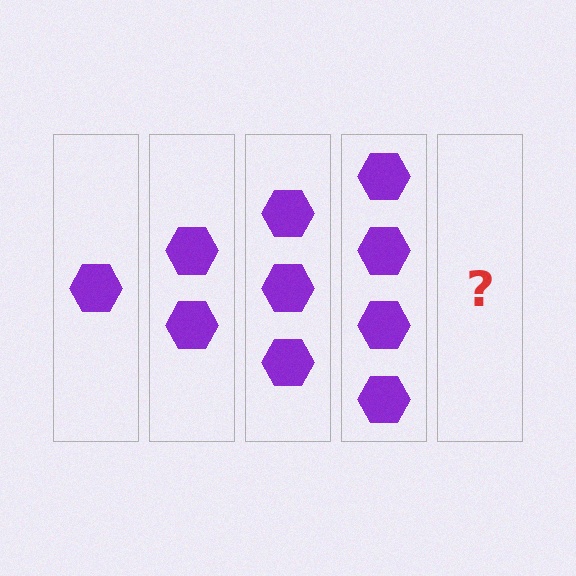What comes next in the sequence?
The next element should be 5 hexagons.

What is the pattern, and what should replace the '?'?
The pattern is that each step adds one more hexagon. The '?' should be 5 hexagons.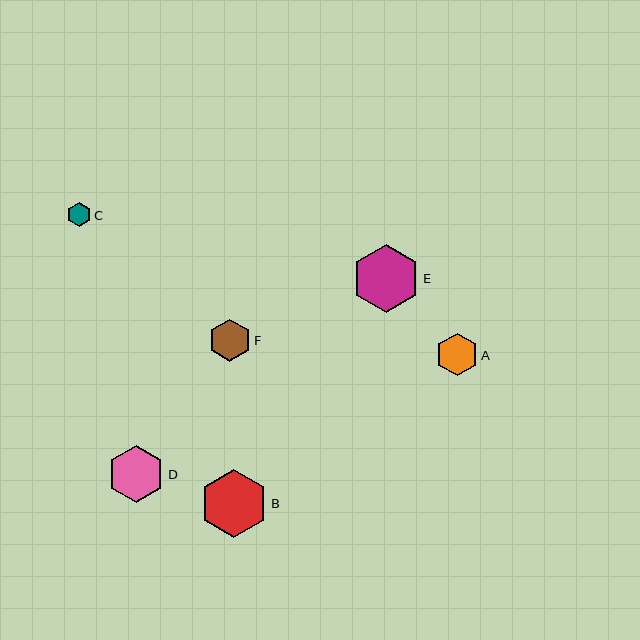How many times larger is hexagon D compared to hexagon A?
Hexagon D is approximately 1.3 times the size of hexagon A.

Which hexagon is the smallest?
Hexagon C is the smallest with a size of approximately 24 pixels.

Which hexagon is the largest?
Hexagon B is the largest with a size of approximately 68 pixels.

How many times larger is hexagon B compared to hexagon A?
Hexagon B is approximately 1.6 times the size of hexagon A.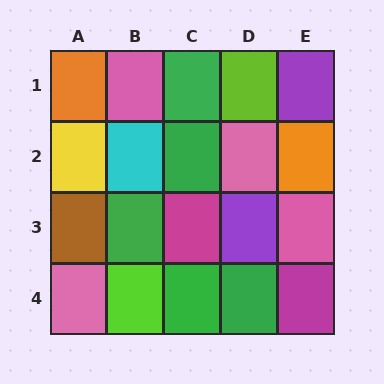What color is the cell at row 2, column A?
Yellow.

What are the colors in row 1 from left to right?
Orange, pink, green, lime, purple.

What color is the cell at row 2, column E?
Orange.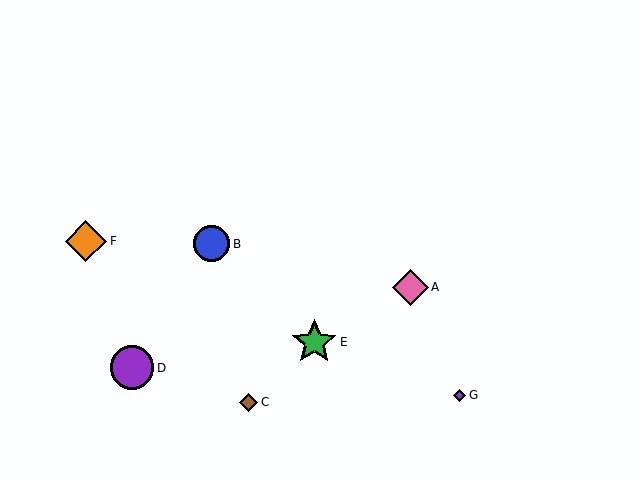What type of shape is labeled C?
Shape C is a brown diamond.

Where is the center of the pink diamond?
The center of the pink diamond is at (411, 288).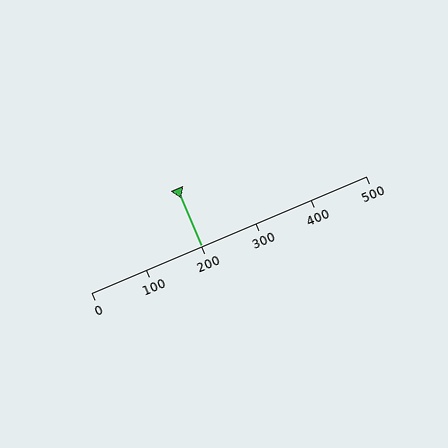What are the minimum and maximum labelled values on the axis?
The axis runs from 0 to 500.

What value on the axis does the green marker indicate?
The marker indicates approximately 200.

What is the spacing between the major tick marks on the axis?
The major ticks are spaced 100 apart.